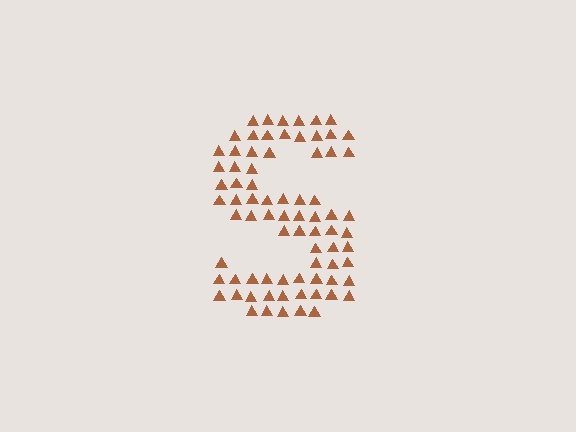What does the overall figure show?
The overall figure shows the letter S.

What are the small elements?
The small elements are triangles.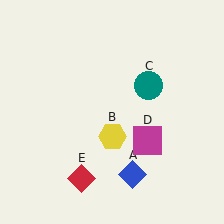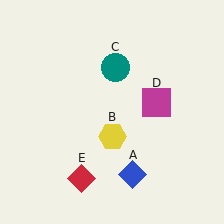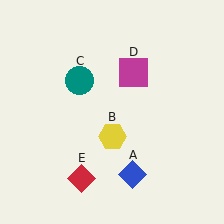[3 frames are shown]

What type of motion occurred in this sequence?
The teal circle (object C), magenta square (object D) rotated counterclockwise around the center of the scene.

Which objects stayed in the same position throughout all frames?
Blue diamond (object A) and yellow hexagon (object B) and red diamond (object E) remained stationary.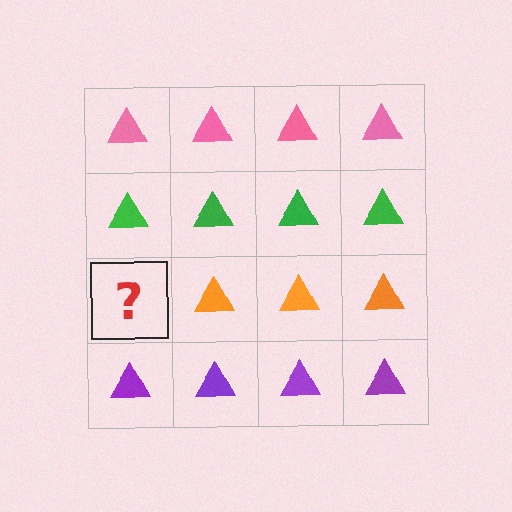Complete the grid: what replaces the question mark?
The question mark should be replaced with an orange triangle.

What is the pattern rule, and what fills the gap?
The rule is that each row has a consistent color. The gap should be filled with an orange triangle.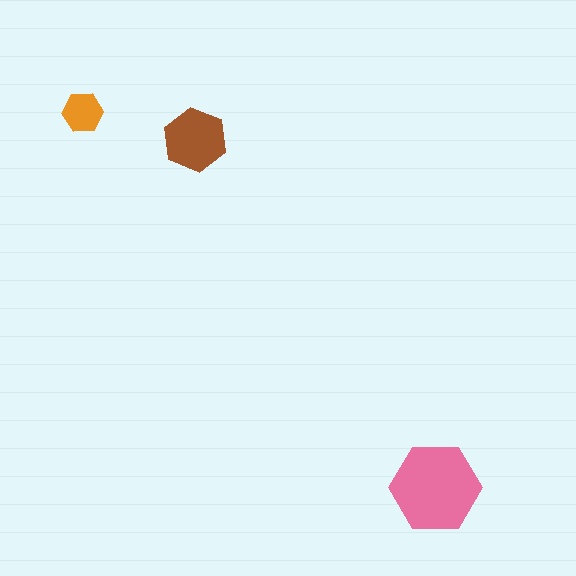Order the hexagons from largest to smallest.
the pink one, the brown one, the orange one.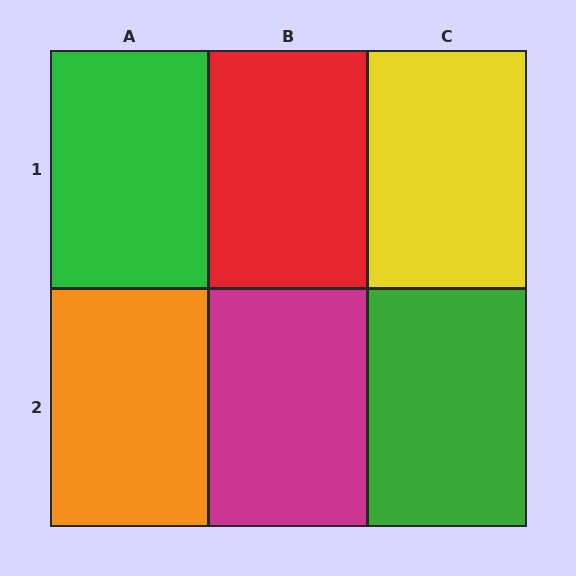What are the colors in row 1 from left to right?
Green, red, yellow.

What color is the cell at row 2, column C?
Green.